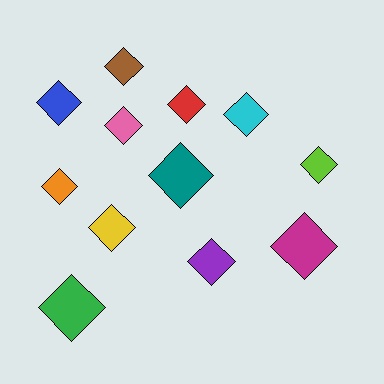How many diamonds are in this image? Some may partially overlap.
There are 12 diamonds.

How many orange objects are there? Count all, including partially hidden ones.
There is 1 orange object.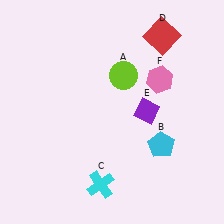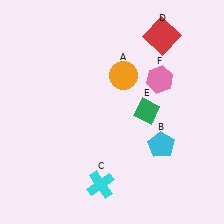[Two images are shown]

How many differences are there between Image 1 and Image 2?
There are 2 differences between the two images.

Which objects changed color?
A changed from lime to orange. E changed from purple to green.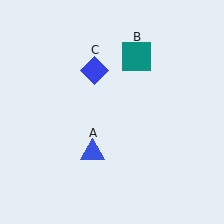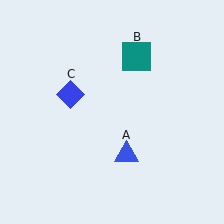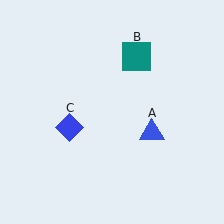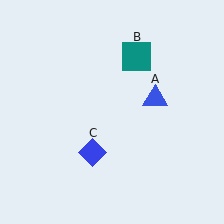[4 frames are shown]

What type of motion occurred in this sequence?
The blue triangle (object A), blue diamond (object C) rotated counterclockwise around the center of the scene.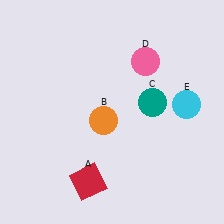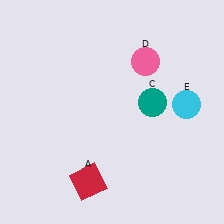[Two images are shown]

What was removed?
The orange circle (B) was removed in Image 2.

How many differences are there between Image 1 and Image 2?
There is 1 difference between the two images.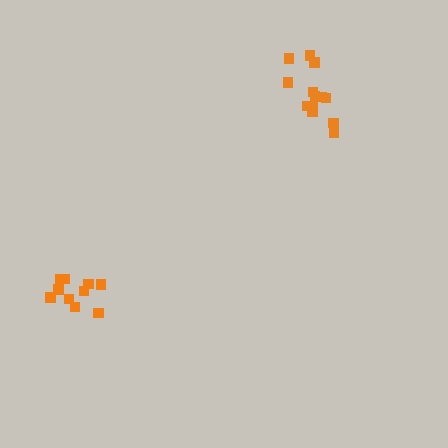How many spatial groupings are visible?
There are 2 spatial groupings.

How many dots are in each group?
Group 1: 13 dots, Group 2: 10 dots (23 total).